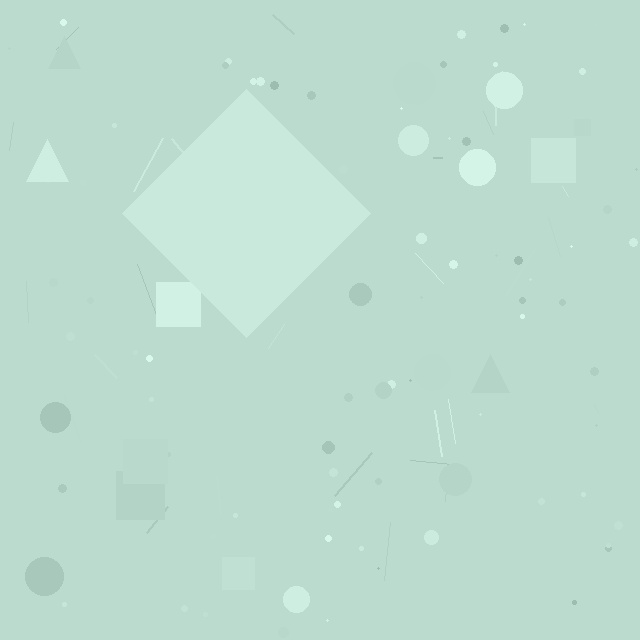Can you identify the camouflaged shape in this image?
The camouflaged shape is a diamond.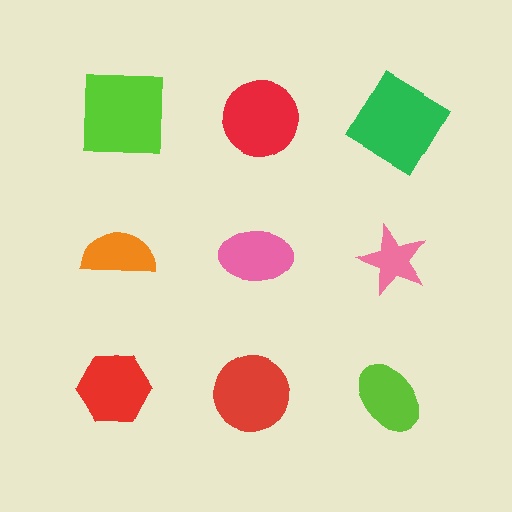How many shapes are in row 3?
3 shapes.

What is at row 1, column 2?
A red circle.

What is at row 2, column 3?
A pink star.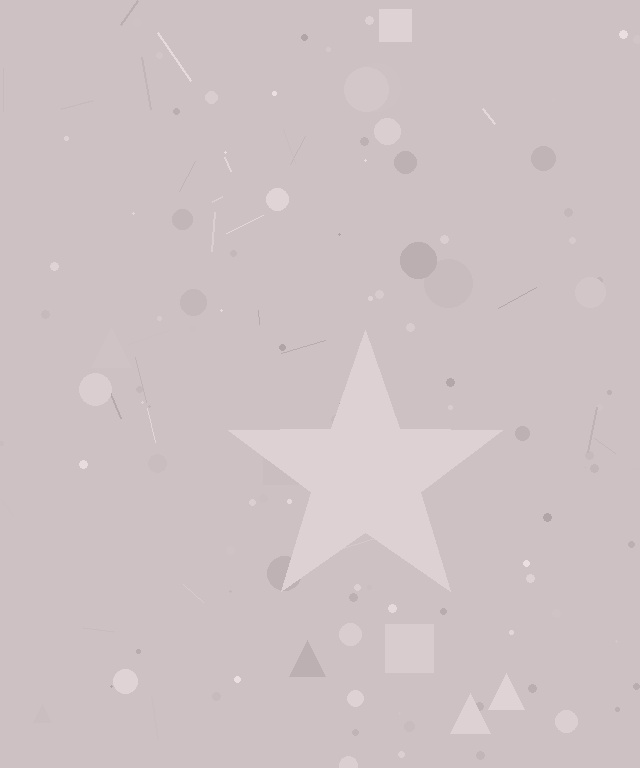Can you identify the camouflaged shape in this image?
The camouflaged shape is a star.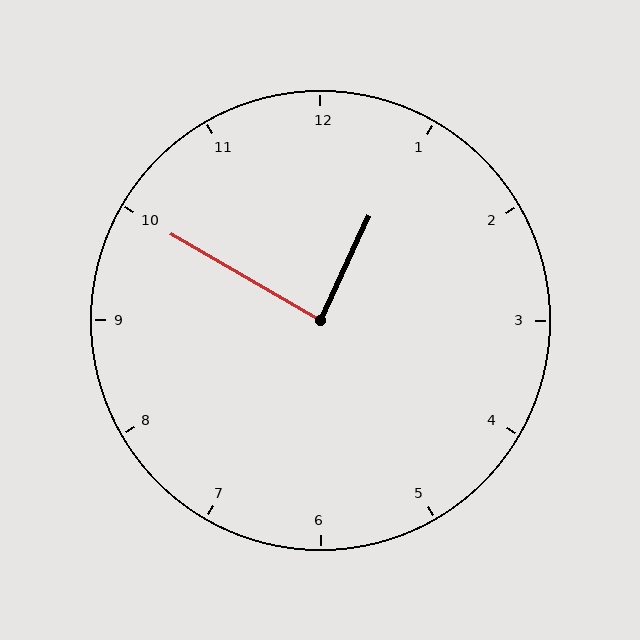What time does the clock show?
12:50.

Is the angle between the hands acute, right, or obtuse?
It is right.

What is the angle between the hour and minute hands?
Approximately 85 degrees.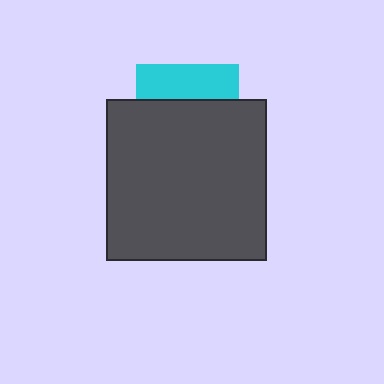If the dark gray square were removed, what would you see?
You would see the complete cyan square.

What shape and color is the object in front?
The object in front is a dark gray square.